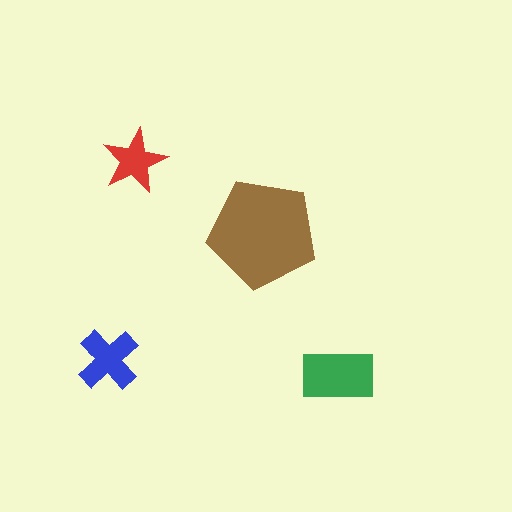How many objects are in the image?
There are 4 objects in the image.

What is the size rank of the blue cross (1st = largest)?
3rd.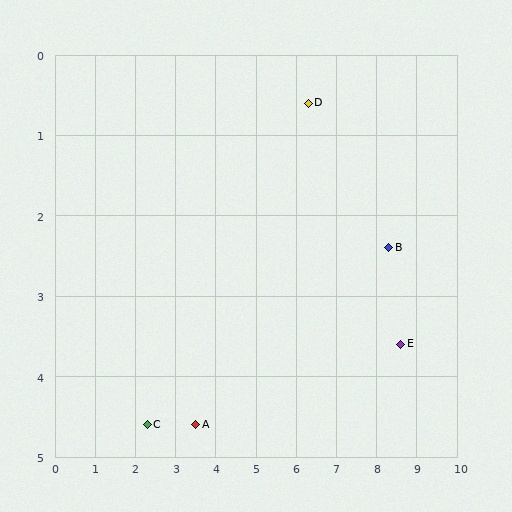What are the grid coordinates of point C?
Point C is at approximately (2.3, 4.6).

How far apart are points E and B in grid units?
Points E and B are about 1.2 grid units apart.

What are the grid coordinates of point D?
Point D is at approximately (6.3, 0.6).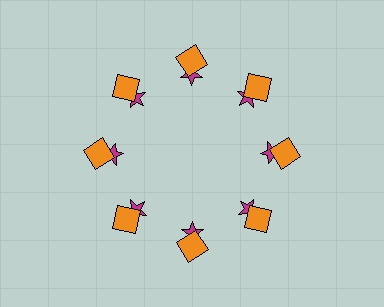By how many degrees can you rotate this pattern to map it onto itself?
The pattern maps onto itself every 45 degrees of rotation.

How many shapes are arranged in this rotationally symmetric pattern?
There are 16 shapes, arranged in 8 groups of 2.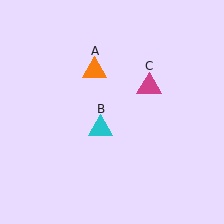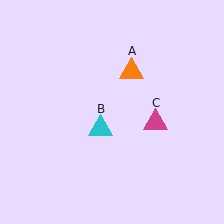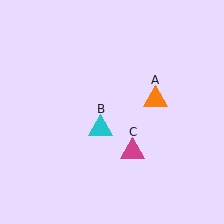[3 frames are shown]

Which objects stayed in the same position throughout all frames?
Cyan triangle (object B) remained stationary.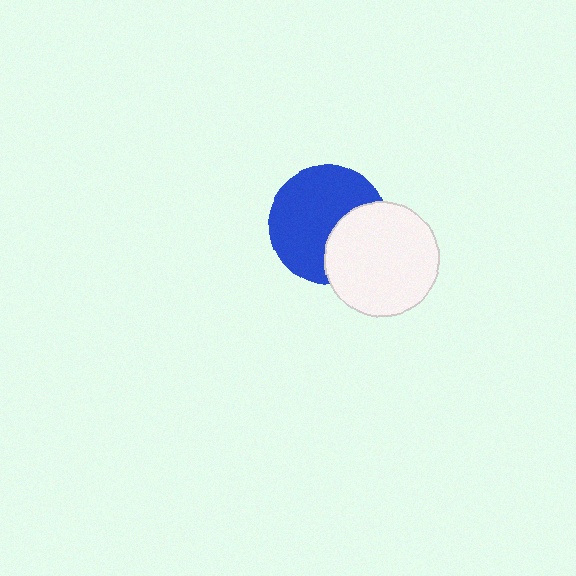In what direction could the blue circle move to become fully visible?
The blue circle could move left. That would shift it out from behind the white circle entirely.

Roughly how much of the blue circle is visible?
Most of it is visible (roughly 67%).